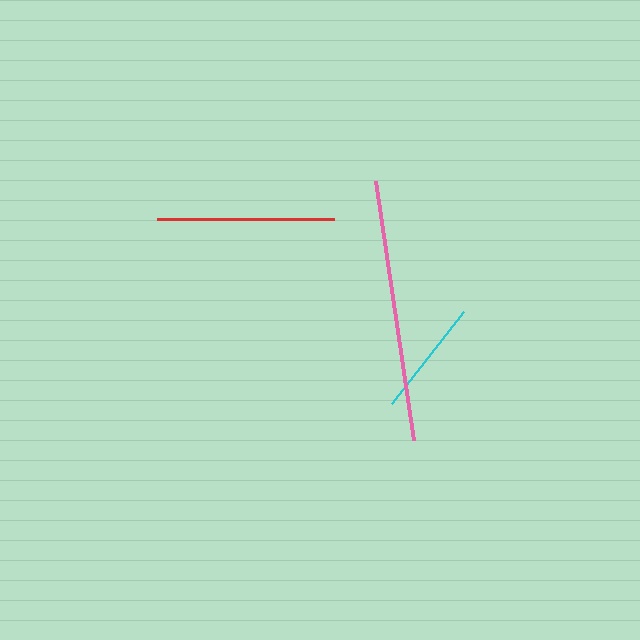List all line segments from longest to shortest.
From longest to shortest: pink, red, cyan.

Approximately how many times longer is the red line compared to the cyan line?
The red line is approximately 1.5 times the length of the cyan line.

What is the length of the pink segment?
The pink segment is approximately 262 pixels long.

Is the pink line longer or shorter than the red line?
The pink line is longer than the red line.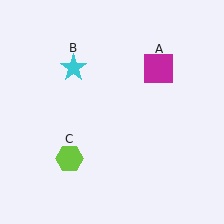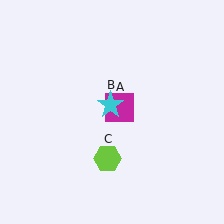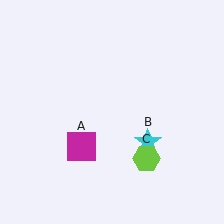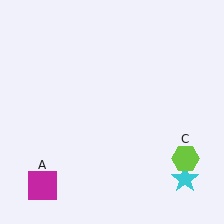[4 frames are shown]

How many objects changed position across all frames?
3 objects changed position: magenta square (object A), cyan star (object B), lime hexagon (object C).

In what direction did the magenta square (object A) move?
The magenta square (object A) moved down and to the left.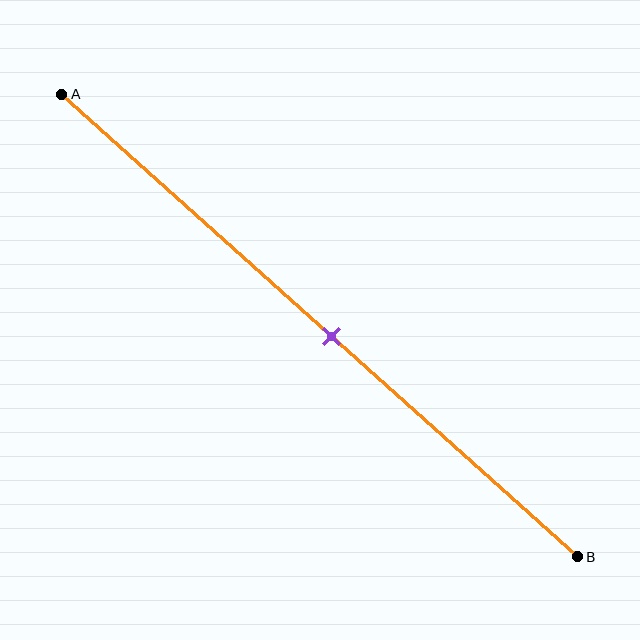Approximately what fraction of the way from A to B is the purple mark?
The purple mark is approximately 50% of the way from A to B.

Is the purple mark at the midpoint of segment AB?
Yes, the mark is approximately at the midpoint.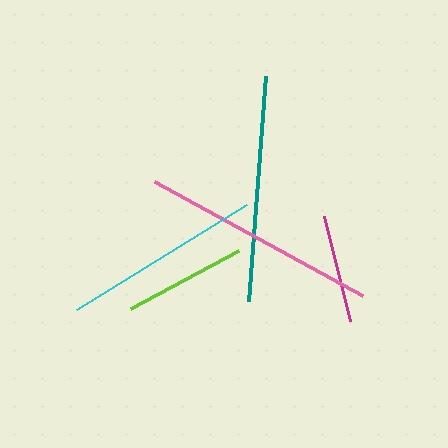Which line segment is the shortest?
The magenta line is the shortest at approximately 109 pixels.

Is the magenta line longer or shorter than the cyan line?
The cyan line is longer than the magenta line.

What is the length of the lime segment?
The lime segment is approximately 123 pixels long.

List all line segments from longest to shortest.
From longest to shortest: pink, teal, cyan, lime, magenta.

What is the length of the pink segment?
The pink segment is approximately 237 pixels long.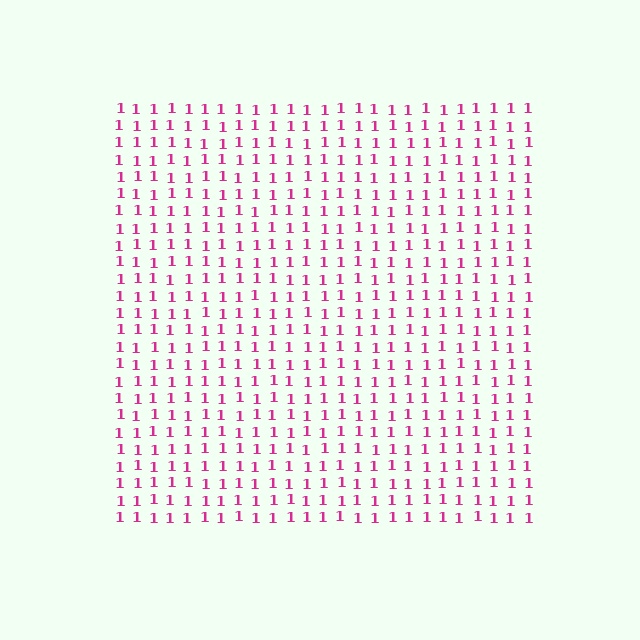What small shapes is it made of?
It is made of small digit 1's.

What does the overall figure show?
The overall figure shows a square.